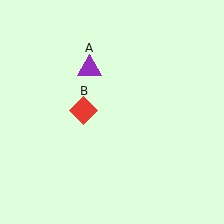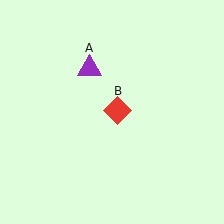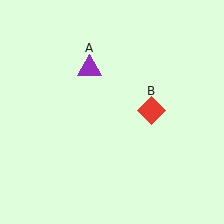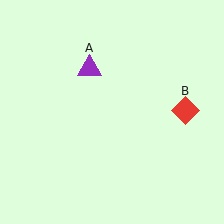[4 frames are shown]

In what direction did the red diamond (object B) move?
The red diamond (object B) moved right.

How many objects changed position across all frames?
1 object changed position: red diamond (object B).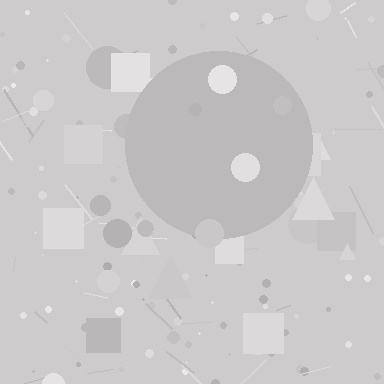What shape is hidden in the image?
A circle is hidden in the image.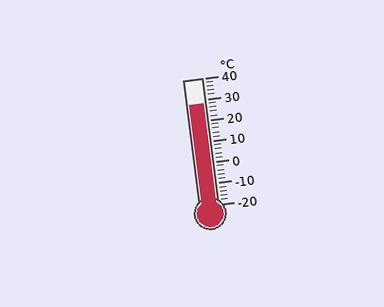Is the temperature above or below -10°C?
The temperature is above -10°C.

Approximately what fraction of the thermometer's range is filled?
The thermometer is filled to approximately 80% of its range.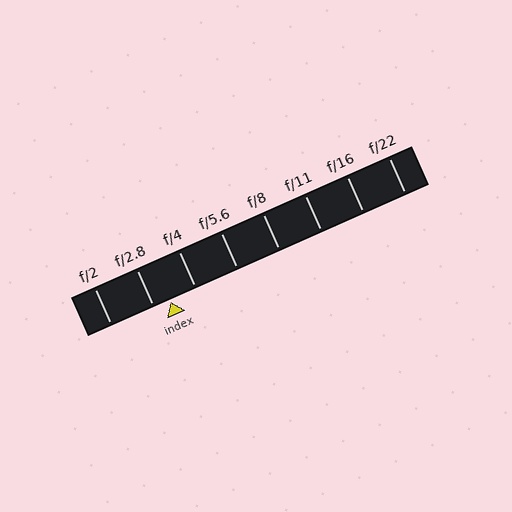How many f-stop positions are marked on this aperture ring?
There are 8 f-stop positions marked.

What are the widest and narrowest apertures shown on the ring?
The widest aperture shown is f/2 and the narrowest is f/22.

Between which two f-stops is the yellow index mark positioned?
The index mark is between f/2.8 and f/4.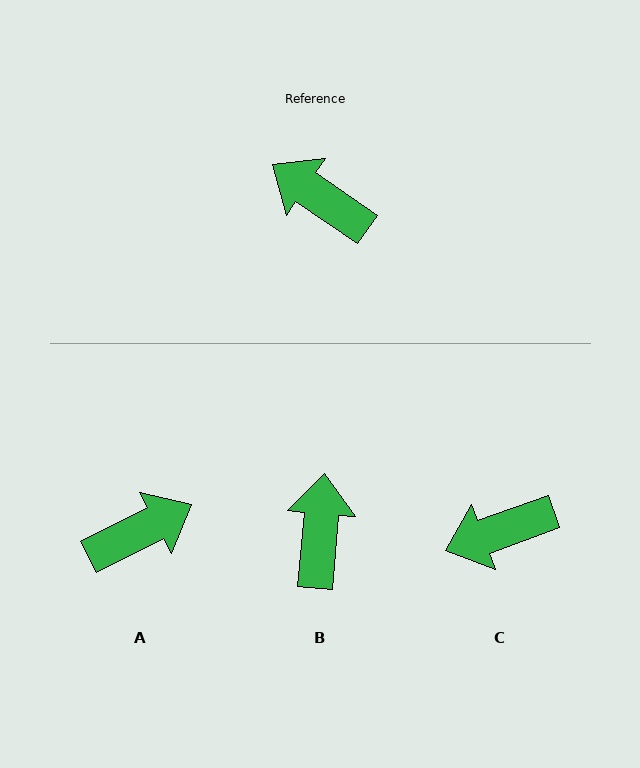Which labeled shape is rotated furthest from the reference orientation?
A, about 118 degrees away.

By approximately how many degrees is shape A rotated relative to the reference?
Approximately 118 degrees clockwise.